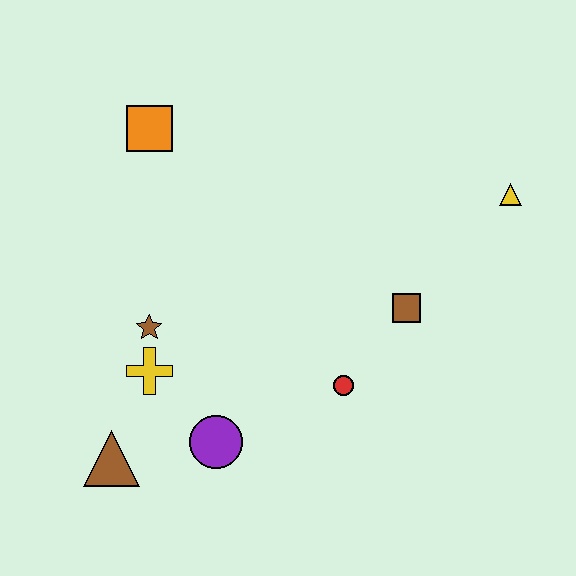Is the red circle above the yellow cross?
No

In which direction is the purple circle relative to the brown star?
The purple circle is below the brown star.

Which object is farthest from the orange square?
The yellow triangle is farthest from the orange square.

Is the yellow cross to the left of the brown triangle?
No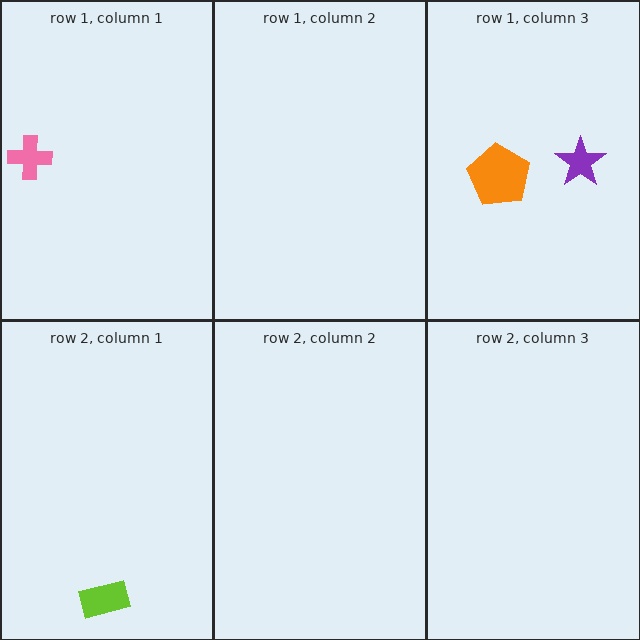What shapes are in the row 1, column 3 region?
The orange pentagon, the purple star.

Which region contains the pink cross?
The row 1, column 1 region.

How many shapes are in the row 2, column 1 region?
1.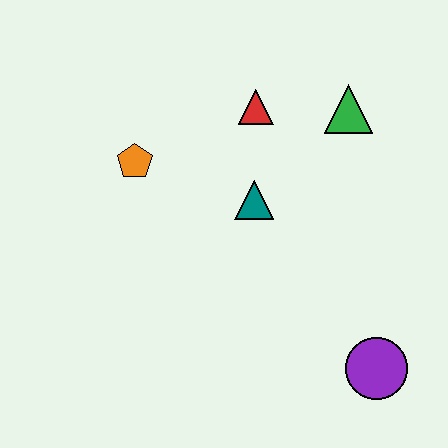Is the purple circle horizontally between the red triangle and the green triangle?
No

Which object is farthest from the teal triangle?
The purple circle is farthest from the teal triangle.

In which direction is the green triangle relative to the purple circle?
The green triangle is above the purple circle.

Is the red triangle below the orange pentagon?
No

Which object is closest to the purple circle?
The teal triangle is closest to the purple circle.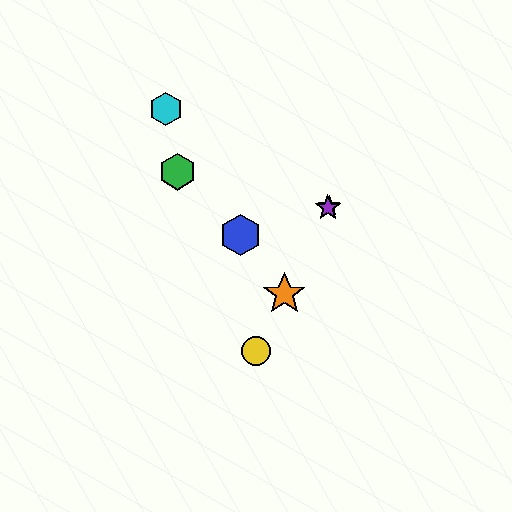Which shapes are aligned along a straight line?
The red star, the yellow circle, the purple star, the orange star are aligned along a straight line.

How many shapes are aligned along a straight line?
4 shapes (the red star, the yellow circle, the purple star, the orange star) are aligned along a straight line.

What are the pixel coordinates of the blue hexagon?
The blue hexagon is at (241, 235).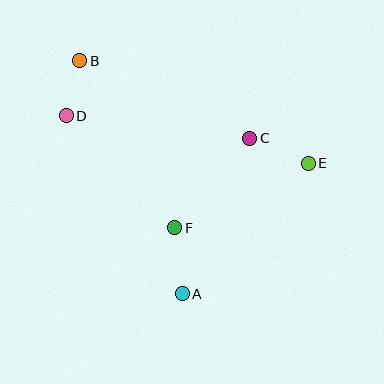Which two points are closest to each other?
Points B and D are closest to each other.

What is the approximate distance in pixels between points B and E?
The distance between B and E is approximately 250 pixels.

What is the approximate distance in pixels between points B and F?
The distance between B and F is approximately 192 pixels.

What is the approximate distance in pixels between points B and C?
The distance between B and C is approximately 187 pixels.